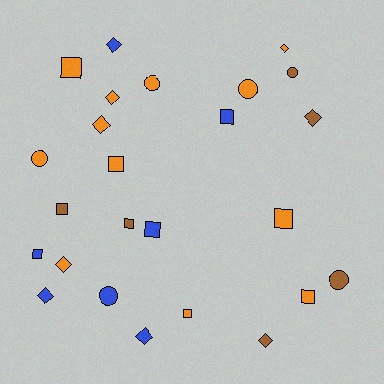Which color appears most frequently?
Orange, with 12 objects.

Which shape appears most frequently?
Square, with 10 objects.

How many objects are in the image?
There are 25 objects.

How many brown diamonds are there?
There are 2 brown diamonds.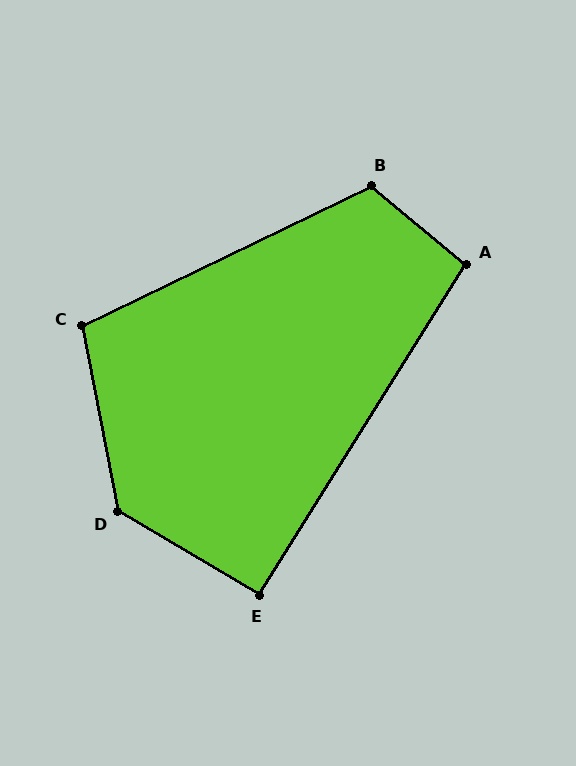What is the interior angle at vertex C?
Approximately 105 degrees (obtuse).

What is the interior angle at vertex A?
Approximately 98 degrees (obtuse).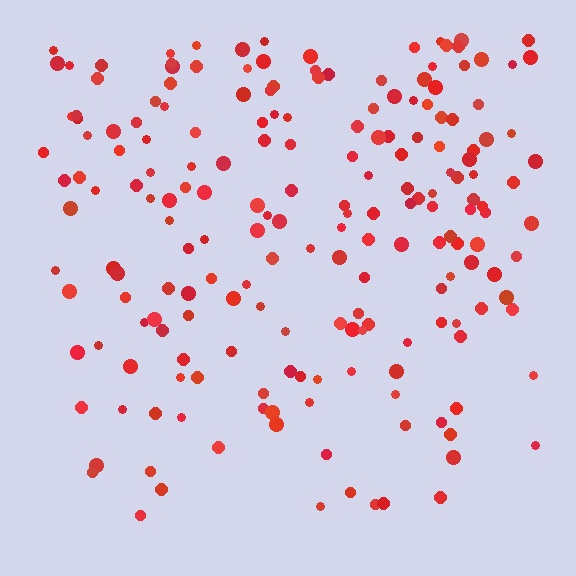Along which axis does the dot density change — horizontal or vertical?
Vertical.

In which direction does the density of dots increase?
From bottom to top, with the top side densest.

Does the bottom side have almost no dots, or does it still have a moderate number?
Still a moderate number, just noticeably fewer than the top.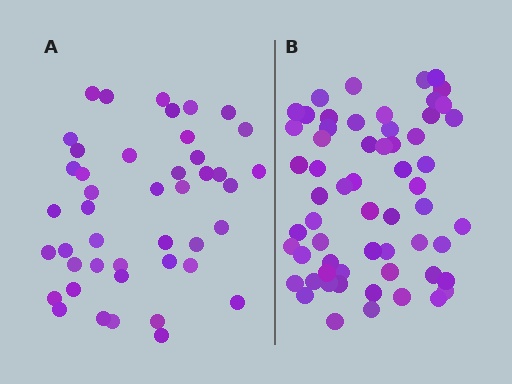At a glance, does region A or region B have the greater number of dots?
Region B (the right region) has more dots.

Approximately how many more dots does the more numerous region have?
Region B has approximately 15 more dots than region A.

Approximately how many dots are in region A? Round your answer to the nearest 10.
About 40 dots. (The exact count is 44, which rounds to 40.)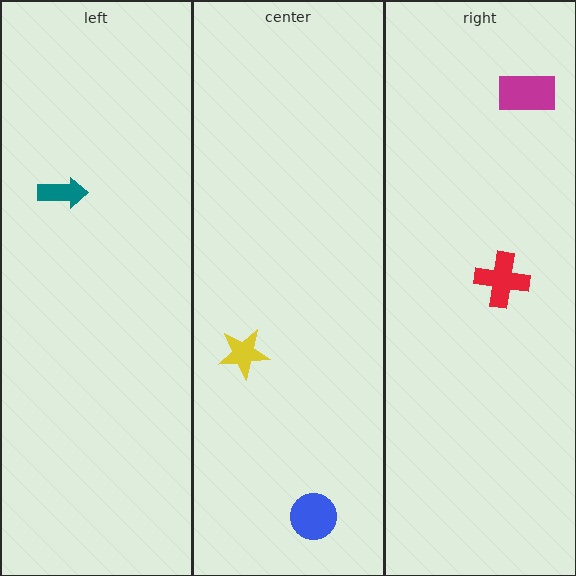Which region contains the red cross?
The right region.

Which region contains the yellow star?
The center region.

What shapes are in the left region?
The teal arrow.